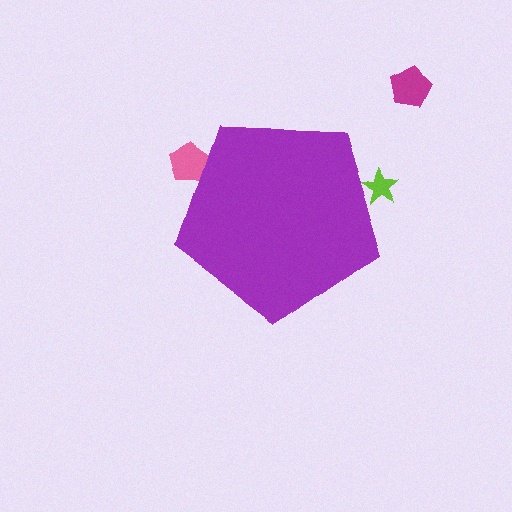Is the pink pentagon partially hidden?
Yes, the pink pentagon is partially hidden behind the purple pentagon.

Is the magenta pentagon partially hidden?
No, the magenta pentagon is fully visible.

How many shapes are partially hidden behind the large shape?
2 shapes are partially hidden.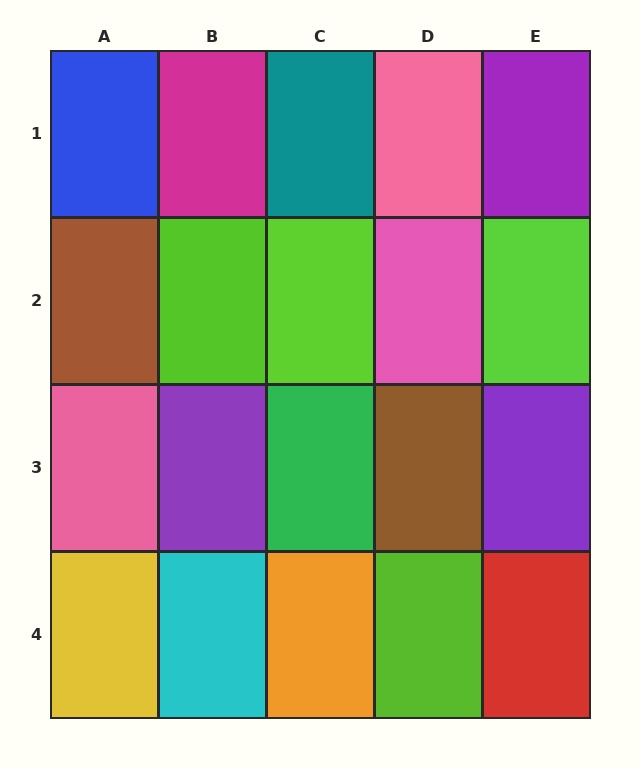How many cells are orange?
1 cell is orange.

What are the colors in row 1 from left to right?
Blue, magenta, teal, pink, purple.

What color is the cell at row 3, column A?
Pink.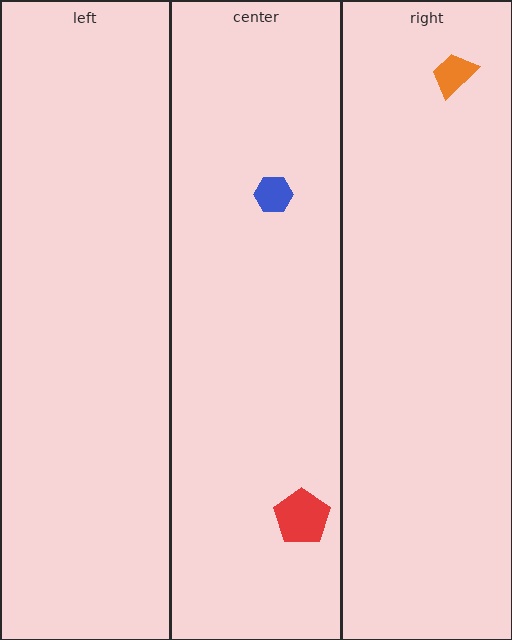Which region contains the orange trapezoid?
The right region.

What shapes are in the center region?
The red pentagon, the blue hexagon.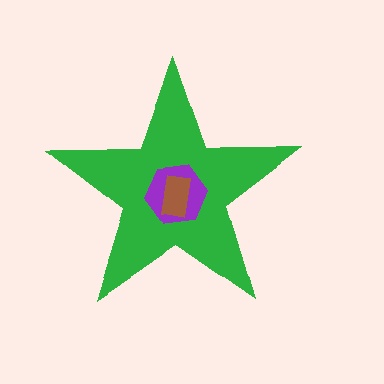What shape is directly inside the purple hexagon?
The brown rectangle.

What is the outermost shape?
The green star.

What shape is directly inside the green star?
The purple hexagon.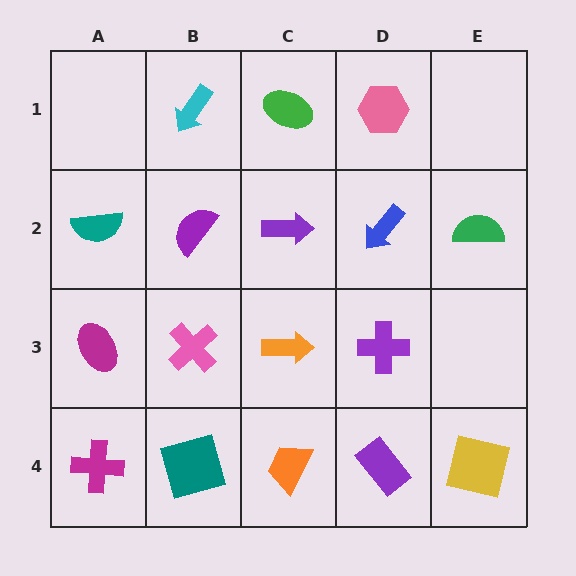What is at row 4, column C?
An orange trapezoid.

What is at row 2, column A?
A teal semicircle.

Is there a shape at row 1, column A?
No, that cell is empty.